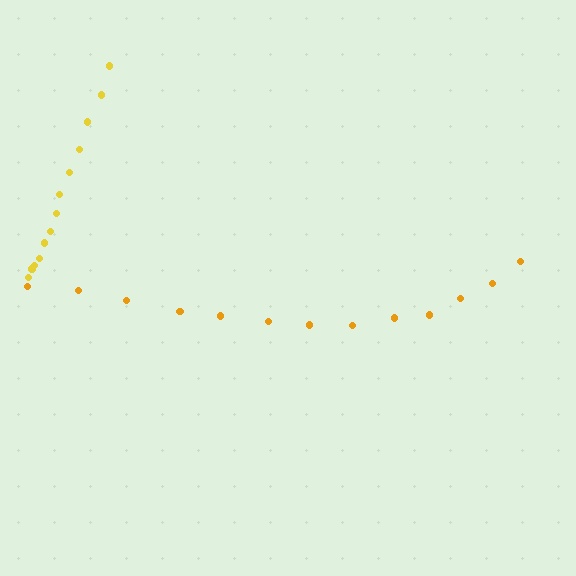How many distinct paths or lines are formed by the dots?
There are 2 distinct paths.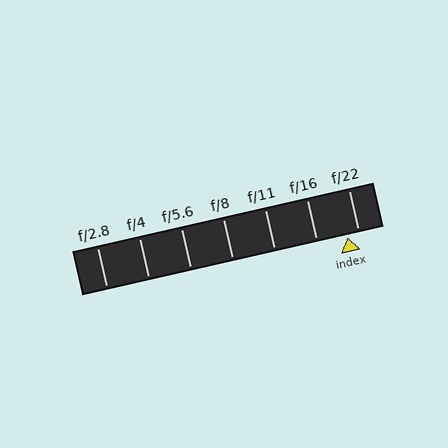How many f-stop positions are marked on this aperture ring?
There are 7 f-stop positions marked.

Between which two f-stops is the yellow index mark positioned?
The index mark is between f/16 and f/22.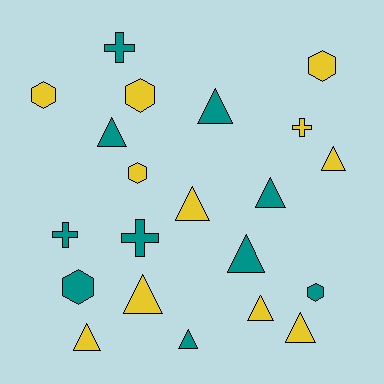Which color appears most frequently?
Yellow, with 11 objects.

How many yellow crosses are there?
There is 1 yellow cross.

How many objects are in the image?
There are 21 objects.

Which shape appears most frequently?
Triangle, with 11 objects.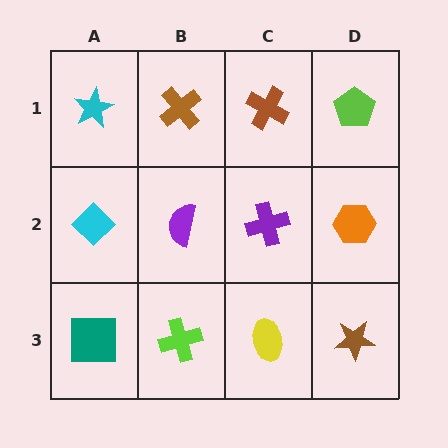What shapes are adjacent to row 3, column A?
A cyan diamond (row 2, column A), a lime cross (row 3, column B).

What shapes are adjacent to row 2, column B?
A brown cross (row 1, column B), a lime cross (row 3, column B), a cyan diamond (row 2, column A), a purple cross (row 2, column C).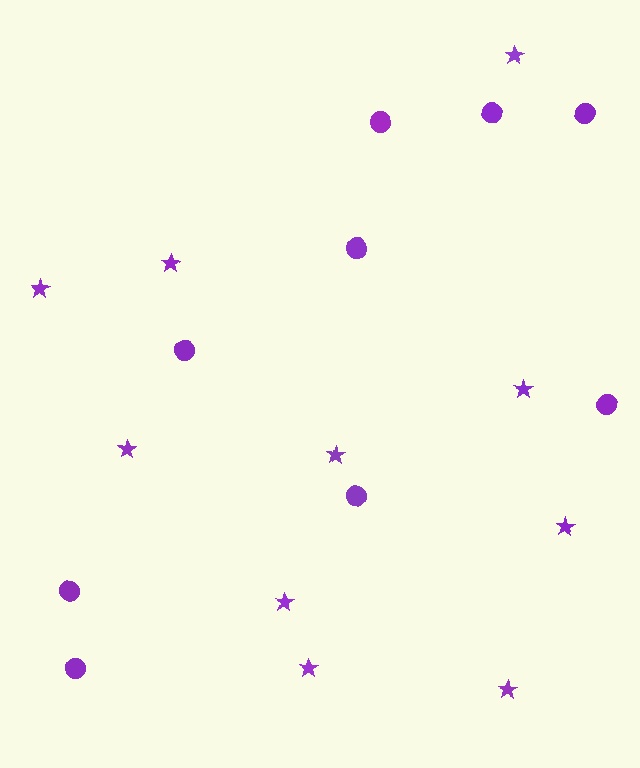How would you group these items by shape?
There are 2 groups: one group of circles (9) and one group of stars (10).